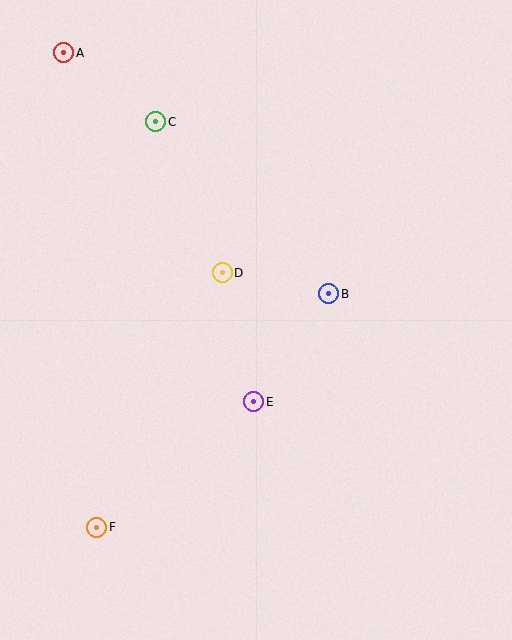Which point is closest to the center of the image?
Point D at (222, 273) is closest to the center.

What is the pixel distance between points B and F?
The distance between B and F is 330 pixels.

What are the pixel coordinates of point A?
Point A is at (64, 53).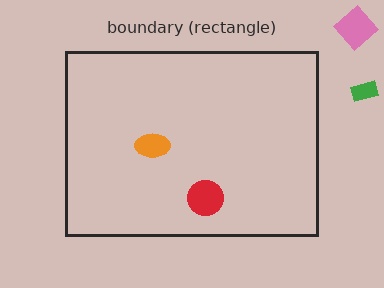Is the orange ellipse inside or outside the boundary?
Inside.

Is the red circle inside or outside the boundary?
Inside.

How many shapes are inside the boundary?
2 inside, 2 outside.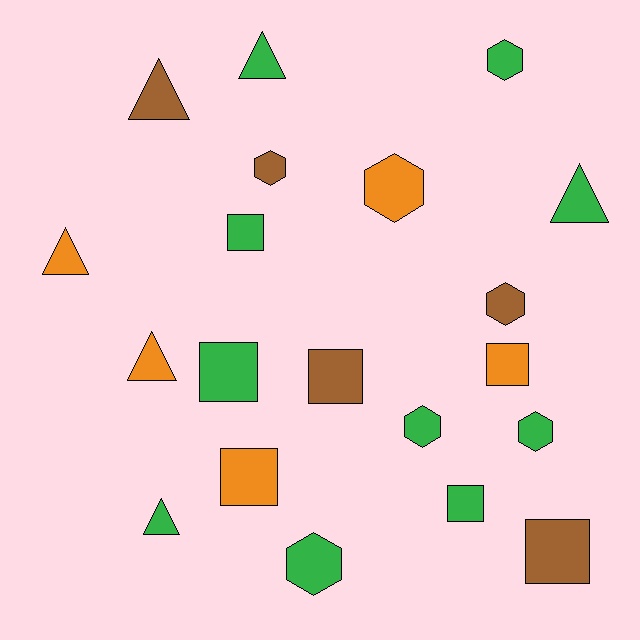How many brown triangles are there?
There is 1 brown triangle.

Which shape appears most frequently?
Square, with 7 objects.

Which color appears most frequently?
Green, with 10 objects.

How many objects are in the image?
There are 20 objects.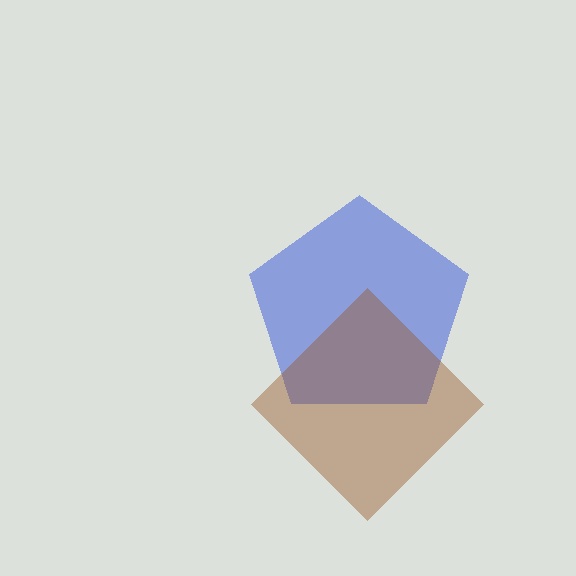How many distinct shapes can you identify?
There are 2 distinct shapes: a blue pentagon, a brown diamond.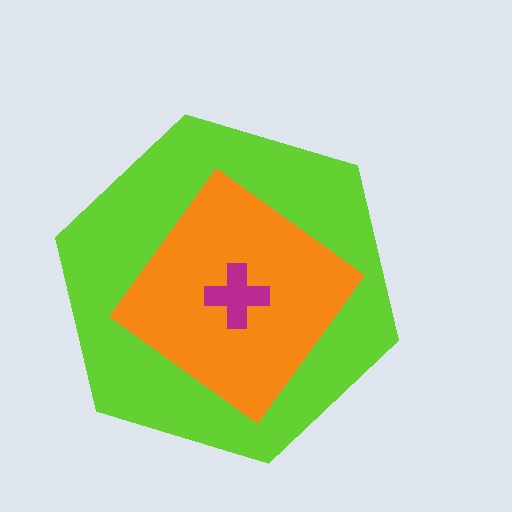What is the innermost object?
The magenta cross.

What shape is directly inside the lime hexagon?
The orange diamond.